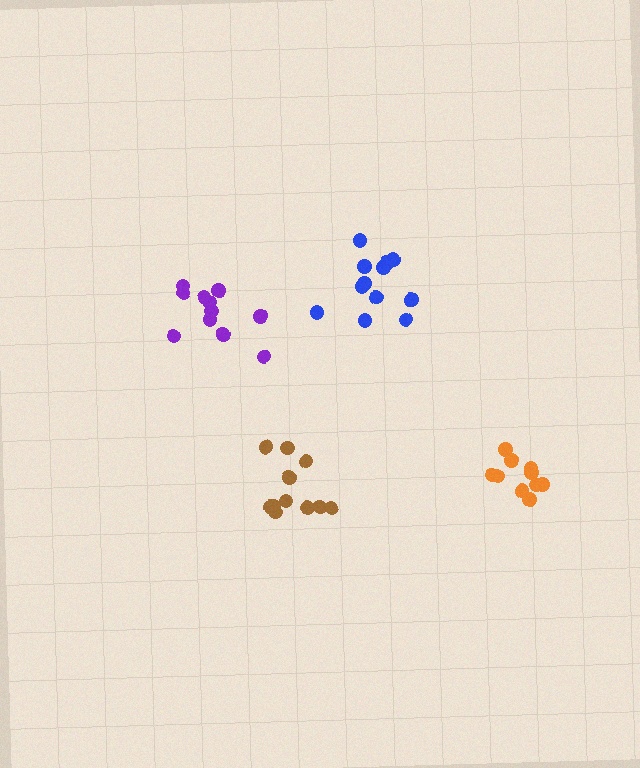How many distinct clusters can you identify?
There are 4 distinct clusters.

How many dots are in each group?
Group 1: 10 dots, Group 2: 11 dots, Group 3: 11 dots, Group 4: 12 dots (44 total).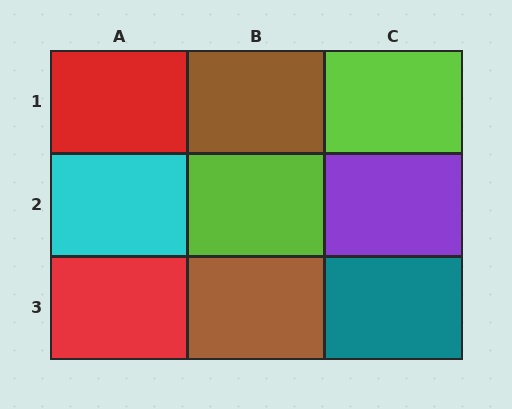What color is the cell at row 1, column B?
Brown.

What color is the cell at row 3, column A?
Red.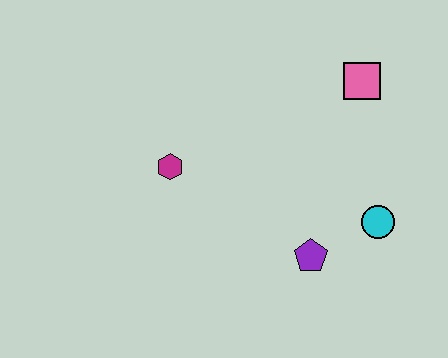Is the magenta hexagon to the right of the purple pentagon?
No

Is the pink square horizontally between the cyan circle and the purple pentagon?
Yes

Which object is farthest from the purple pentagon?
The pink square is farthest from the purple pentagon.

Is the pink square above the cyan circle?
Yes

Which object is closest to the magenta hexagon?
The purple pentagon is closest to the magenta hexagon.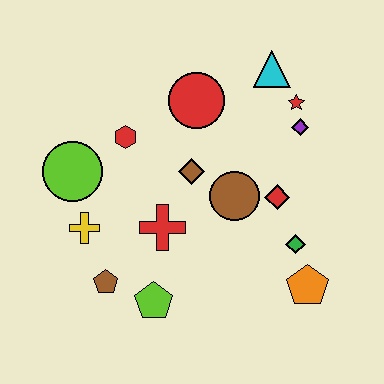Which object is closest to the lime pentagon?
The brown pentagon is closest to the lime pentagon.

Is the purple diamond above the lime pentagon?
Yes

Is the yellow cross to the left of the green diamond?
Yes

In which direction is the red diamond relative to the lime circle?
The red diamond is to the right of the lime circle.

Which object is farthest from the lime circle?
The orange pentagon is farthest from the lime circle.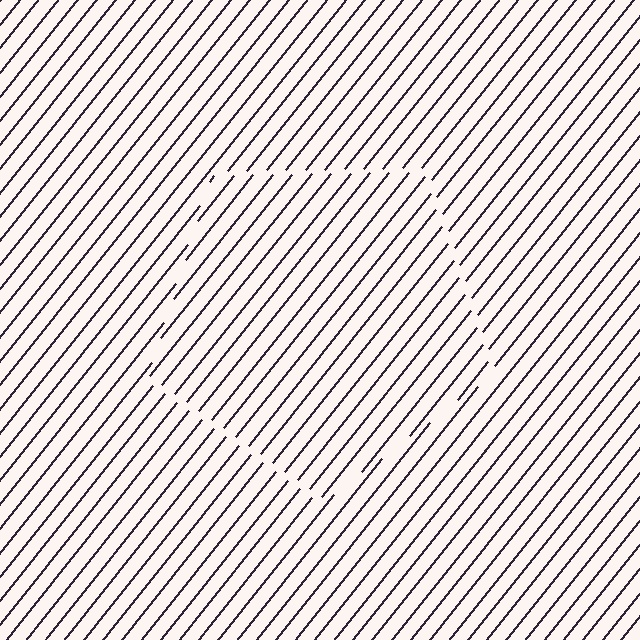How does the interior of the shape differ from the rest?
The interior of the shape contains the same grating, shifted by half a period — the contour is defined by the phase discontinuity where line-ends from the inner and outer gratings abut.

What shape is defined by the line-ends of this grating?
An illusory pentagon. The interior of the shape contains the same grating, shifted by half a period — the contour is defined by the phase discontinuity where line-ends from the inner and outer gratings abut.